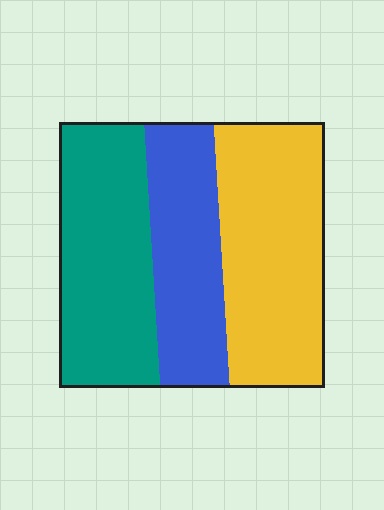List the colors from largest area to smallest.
From largest to smallest: yellow, teal, blue.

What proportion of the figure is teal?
Teal covers 35% of the figure.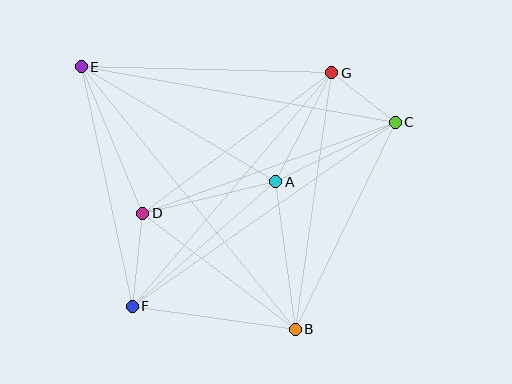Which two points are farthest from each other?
Points B and E are farthest from each other.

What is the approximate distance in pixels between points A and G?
The distance between A and G is approximately 123 pixels.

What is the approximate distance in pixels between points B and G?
The distance between B and G is approximately 259 pixels.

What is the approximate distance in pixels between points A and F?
The distance between A and F is approximately 190 pixels.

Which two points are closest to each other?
Points C and G are closest to each other.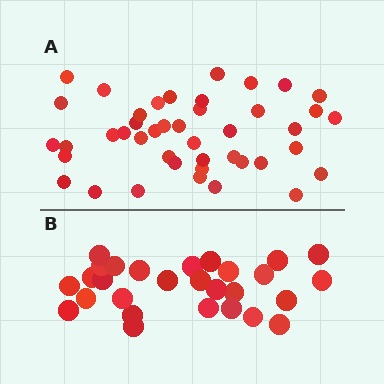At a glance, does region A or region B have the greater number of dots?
Region A (the top region) has more dots.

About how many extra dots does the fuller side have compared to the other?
Region A has approximately 15 more dots than region B.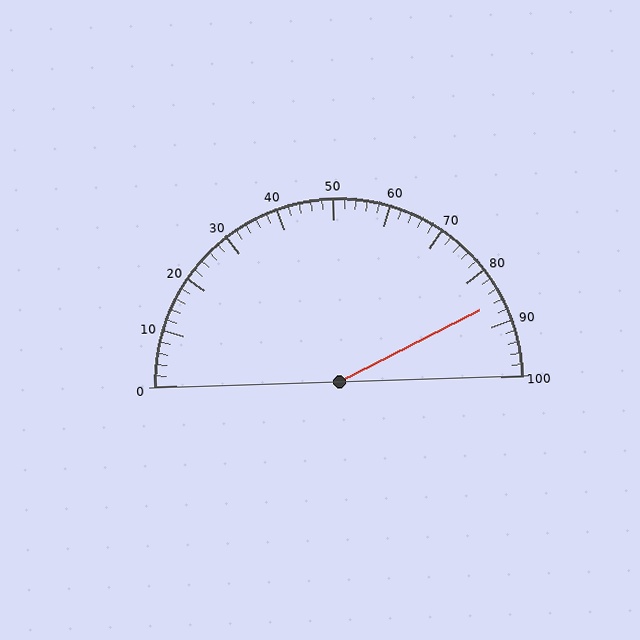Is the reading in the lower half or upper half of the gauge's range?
The reading is in the upper half of the range (0 to 100).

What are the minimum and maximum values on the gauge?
The gauge ranges from 0 to 100.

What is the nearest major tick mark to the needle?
The nearest major tick mark is 90.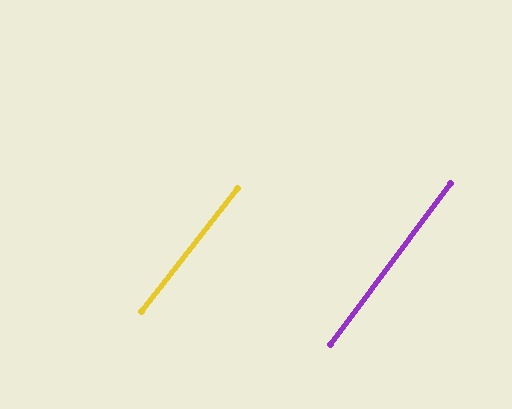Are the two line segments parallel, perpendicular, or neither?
Parallel — their directions differ by only 1.4°.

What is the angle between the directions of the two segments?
Approximately 1 degree.